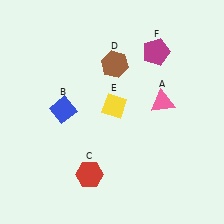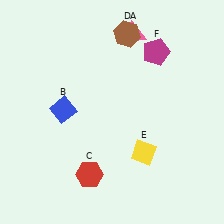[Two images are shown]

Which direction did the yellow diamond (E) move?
The yellow diamond (E) moved down.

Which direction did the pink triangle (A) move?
The pink triangle (A) moved up.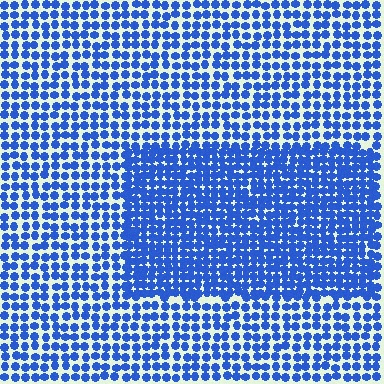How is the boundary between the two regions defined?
The boundary is defined by a change in element density (approximately 1.7x ratio). All elements are the same color, size, and shape.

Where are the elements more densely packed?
The elements are more densely packed inside the rectangle boundary.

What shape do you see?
I see a rectangle.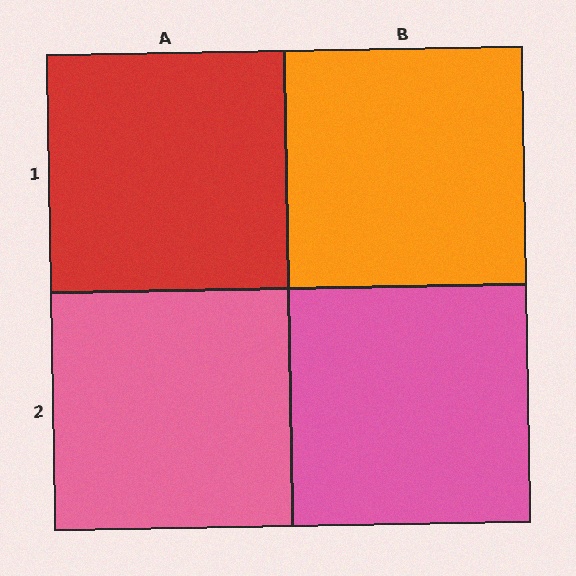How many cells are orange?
1 cell is orange.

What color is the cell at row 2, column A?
Pink.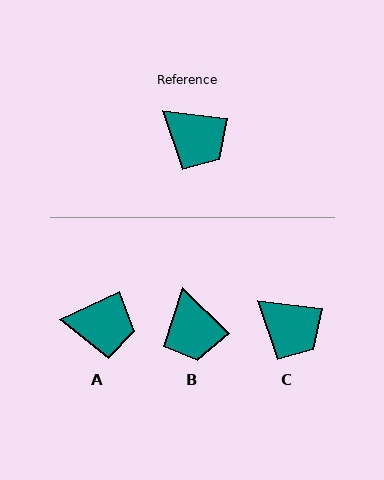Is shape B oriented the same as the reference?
No, it is off by about 37 degrees.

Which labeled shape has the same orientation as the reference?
C.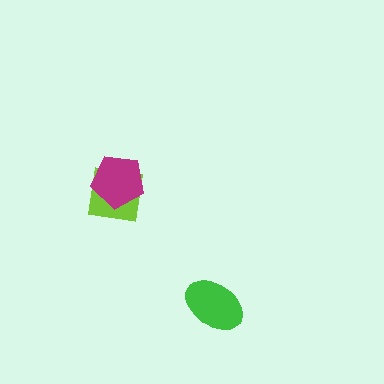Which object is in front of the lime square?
The magenta pentagon is in front of the lime square.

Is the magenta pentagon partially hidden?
No, no other shape covers it.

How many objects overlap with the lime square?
1 object overlaps with the lime square.